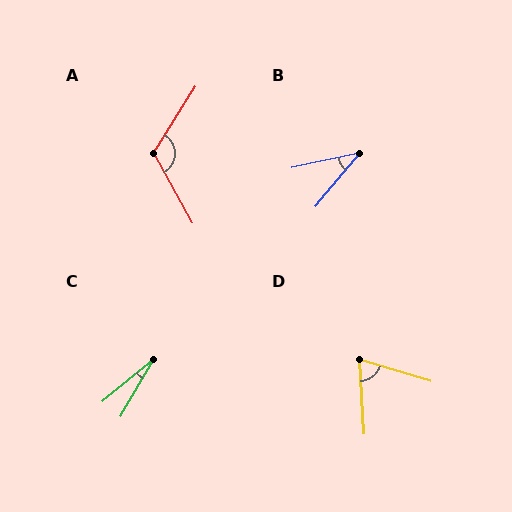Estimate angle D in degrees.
Approximately 69 degrees.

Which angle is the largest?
A, at approximately 119 degrees.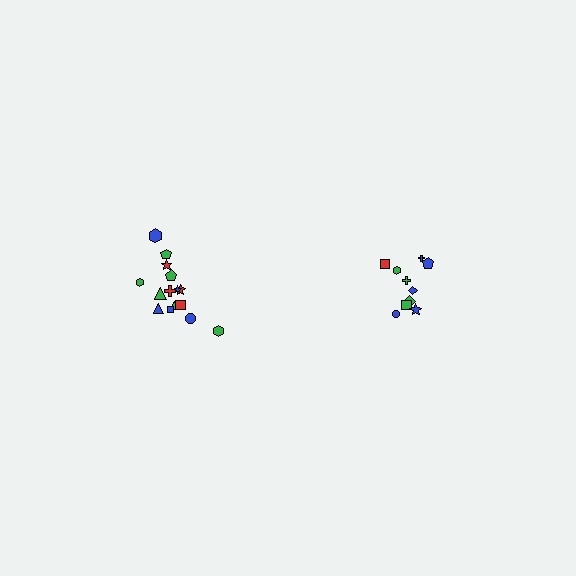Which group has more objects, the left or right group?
The left group.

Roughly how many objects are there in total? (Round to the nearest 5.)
Roughly 25 objects in total.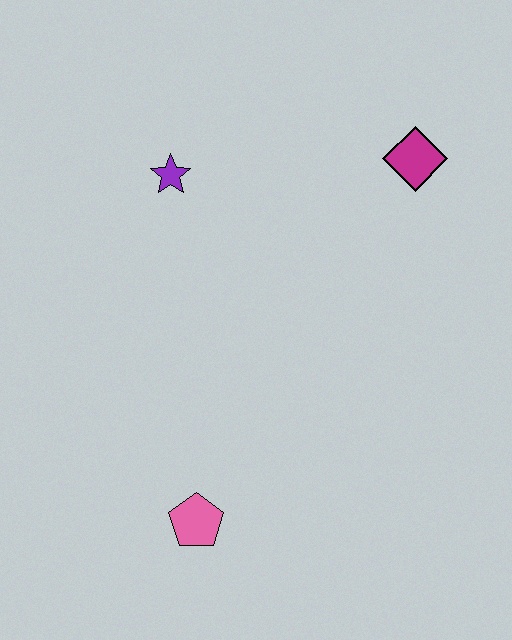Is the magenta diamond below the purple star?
No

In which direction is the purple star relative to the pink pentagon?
The purple star is above the pink pentagon.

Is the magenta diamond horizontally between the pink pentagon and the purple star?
No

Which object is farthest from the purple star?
The pink pentagon is farthest from the purple star.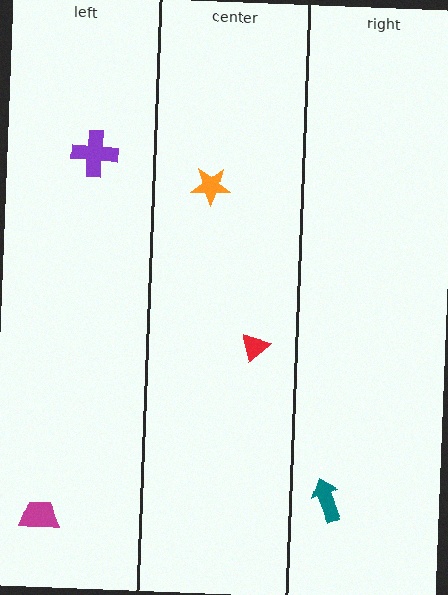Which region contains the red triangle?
The center region.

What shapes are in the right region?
The teal arrow.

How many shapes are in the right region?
1.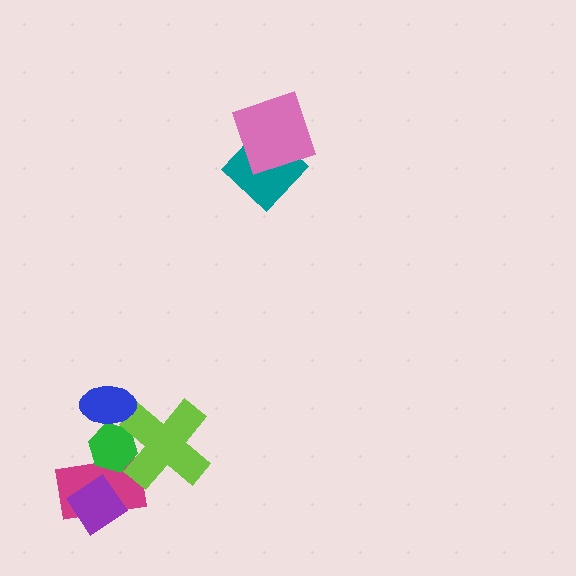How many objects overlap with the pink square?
1 object overlaps with the pink square.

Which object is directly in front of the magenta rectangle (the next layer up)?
The purple diamond is directly in front of the magenta rectangle.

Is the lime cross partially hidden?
No, no other shape covers it.